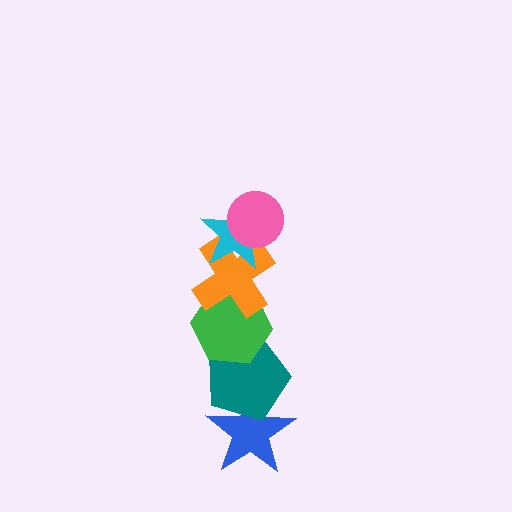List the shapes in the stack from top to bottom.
From top to bottom: the pink circle, the cyan star, the orange cross, the green hexagon, the teal pentagon, the blue star.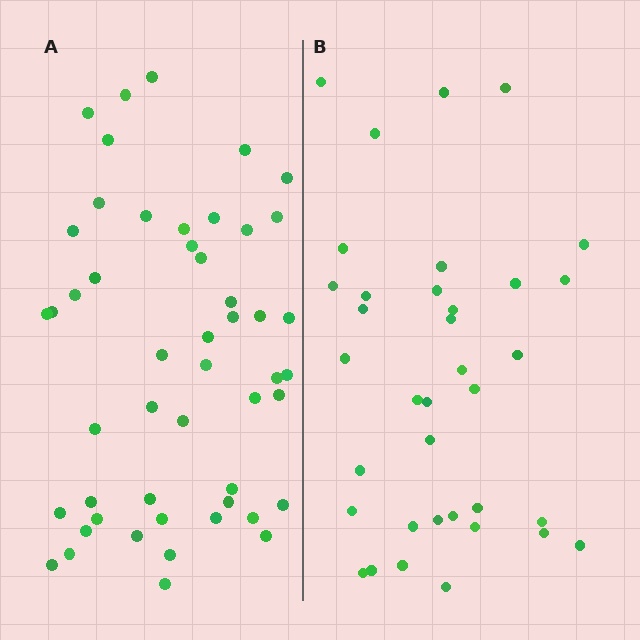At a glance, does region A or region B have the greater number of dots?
Region A (the left region) has more dots.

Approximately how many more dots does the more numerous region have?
Region A has approximately 15 more dots than region B.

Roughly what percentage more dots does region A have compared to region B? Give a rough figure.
About 40% more.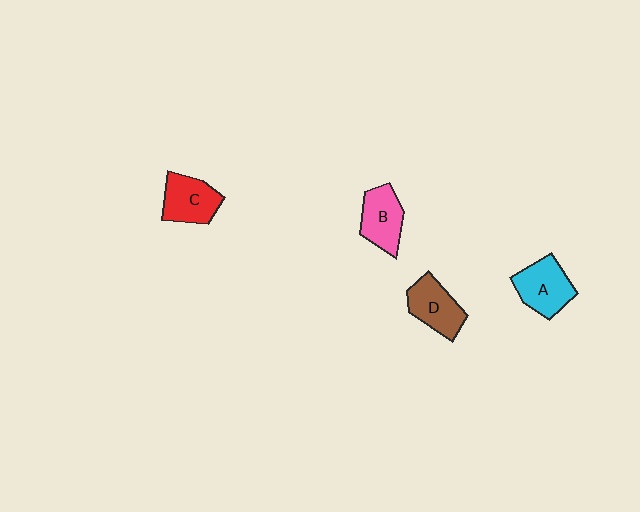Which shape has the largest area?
Shape A (cyan).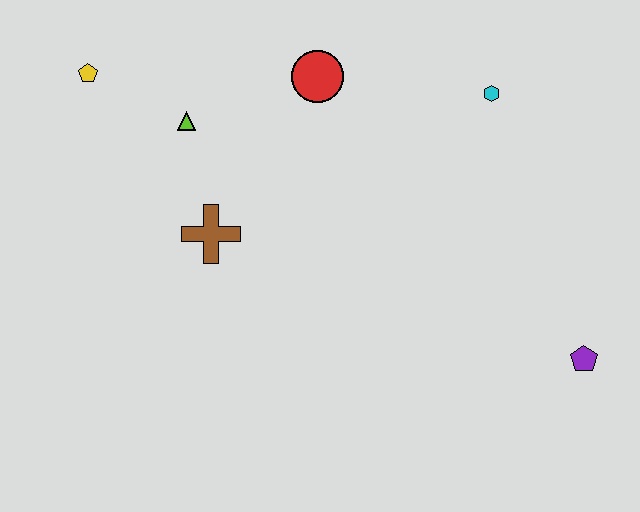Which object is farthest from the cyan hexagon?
The yellow pentagon is farthest from the cyan hexagon.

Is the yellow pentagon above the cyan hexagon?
Yes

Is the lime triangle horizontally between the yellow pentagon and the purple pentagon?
Yes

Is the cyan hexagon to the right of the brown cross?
Yes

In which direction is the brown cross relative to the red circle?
The brown cross is below the red circle.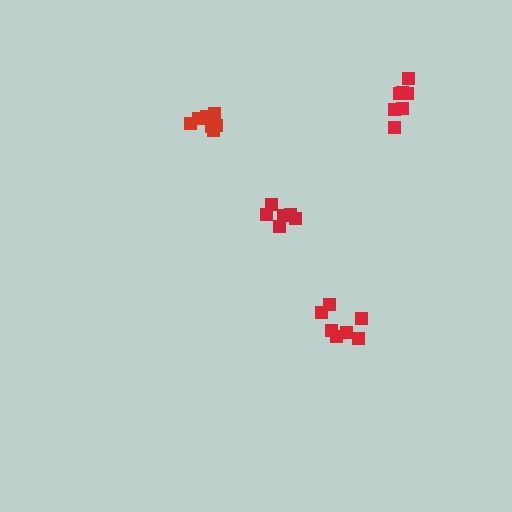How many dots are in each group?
Group 1: 6 dots, Group 2: 7 dots, Group 3: 7 dots, Group 4: 7 dots (27 total).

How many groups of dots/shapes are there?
There are 4 groups.